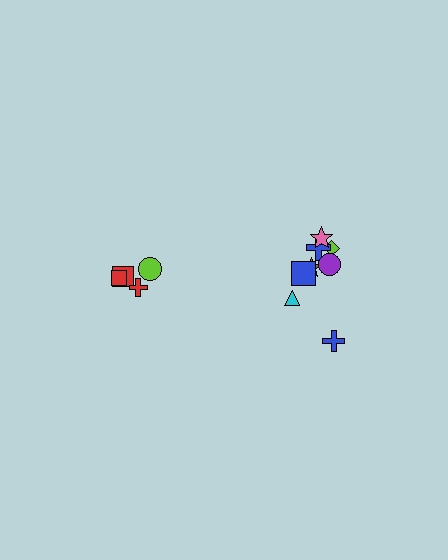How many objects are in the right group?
There are 8 objects.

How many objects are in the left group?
There are 4 objects.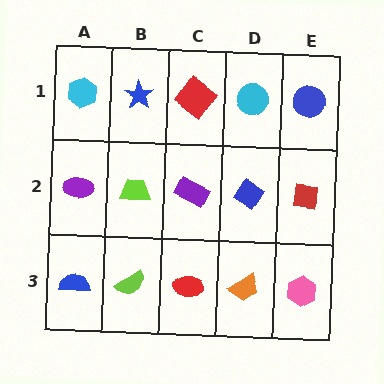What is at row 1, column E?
A blue circle.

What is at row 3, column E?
A pink hexagon.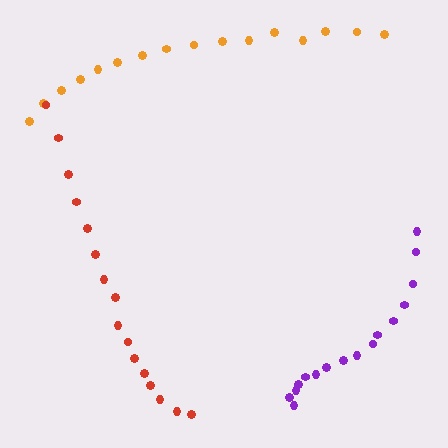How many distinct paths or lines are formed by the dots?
There are 3 distinct paths.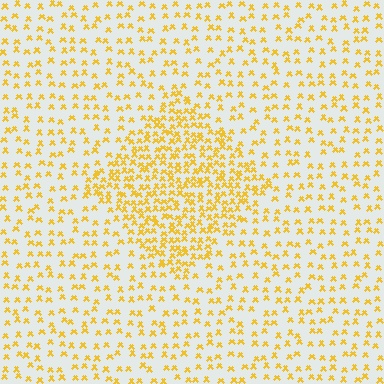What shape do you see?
I see a diamond.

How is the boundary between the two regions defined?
The boundary is defined by a change in element density (approximately 2.2x ratio). All elements are the same color, size, and shape.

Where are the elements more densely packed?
The elements are more densely packed inside the diamond boundary.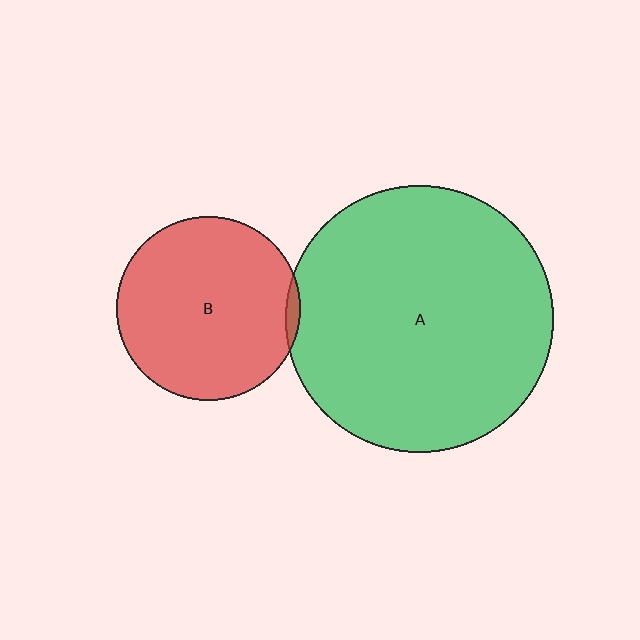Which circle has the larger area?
Circle A (green).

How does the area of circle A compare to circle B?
Approximately 2.1 times.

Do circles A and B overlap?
Yes.